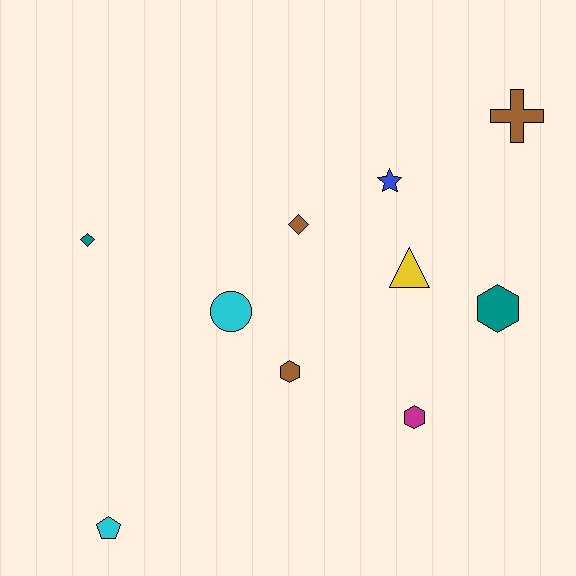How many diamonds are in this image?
There are 2 diamonds.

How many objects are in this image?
There are 10 objects.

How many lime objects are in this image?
There are no lime objects.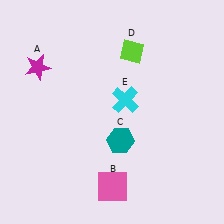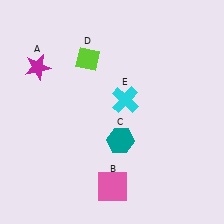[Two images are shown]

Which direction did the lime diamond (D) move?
The lime diamond (D) moved left.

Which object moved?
The lime diamond (D) moved left.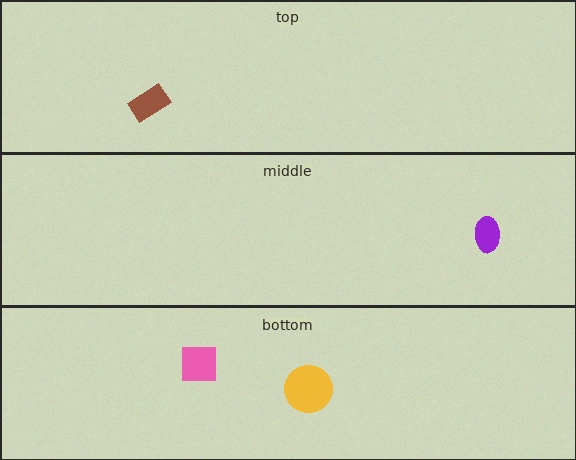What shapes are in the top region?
The brown rectangle.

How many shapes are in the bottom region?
2.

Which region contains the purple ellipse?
The middle region.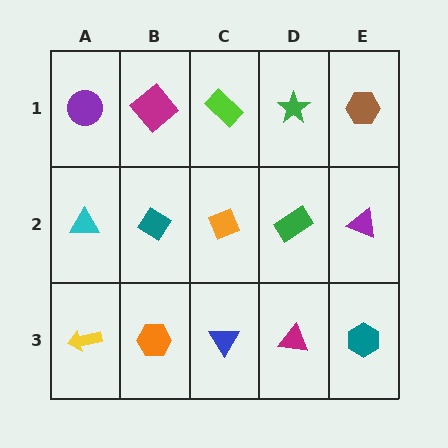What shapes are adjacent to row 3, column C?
An orange diamond (row 2, column C), an orange hexagon (row 3, column B), a magenta triangle (row 3, column D).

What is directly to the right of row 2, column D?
A purple triangle.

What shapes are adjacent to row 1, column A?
A cyan triangle (row 2, column A), a magenta diamond (row 1, column B).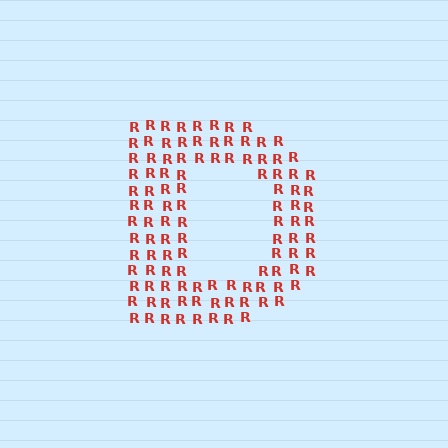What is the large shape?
The large shape is the letter D.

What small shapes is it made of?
It is made of small letter R's.